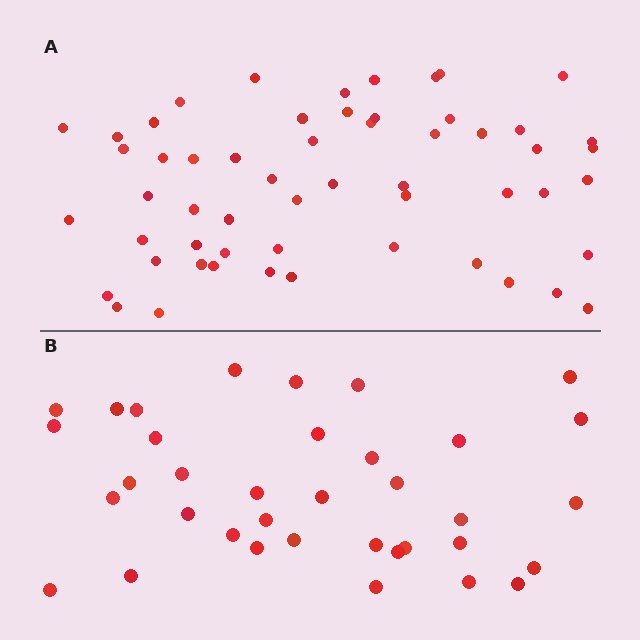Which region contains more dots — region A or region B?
Region A (the top region) has more dots.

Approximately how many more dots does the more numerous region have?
Region A has approximately 20 more dots than region B.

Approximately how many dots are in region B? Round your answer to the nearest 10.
About 40 dots. (The exact count is 36, which rounds to 40.)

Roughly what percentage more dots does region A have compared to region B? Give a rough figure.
About 55% more.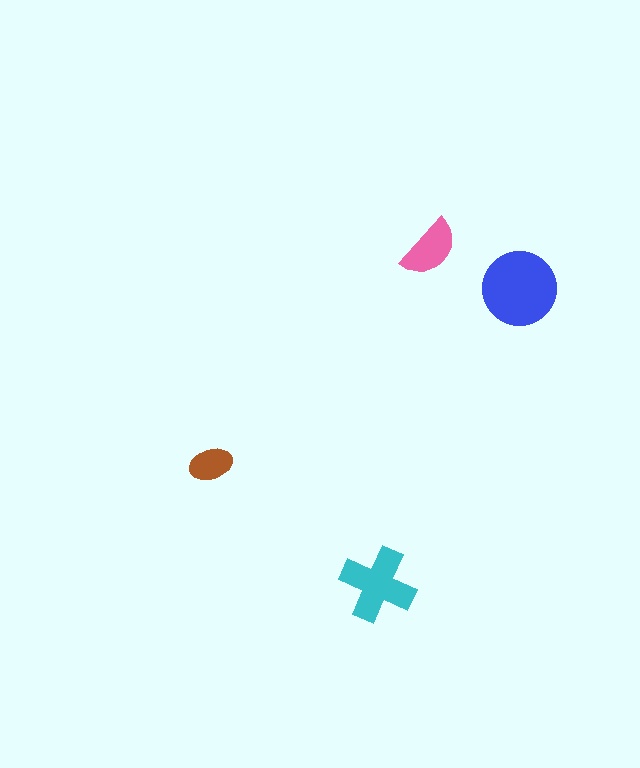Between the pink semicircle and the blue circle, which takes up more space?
The blue circle.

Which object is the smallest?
The brown ellipse.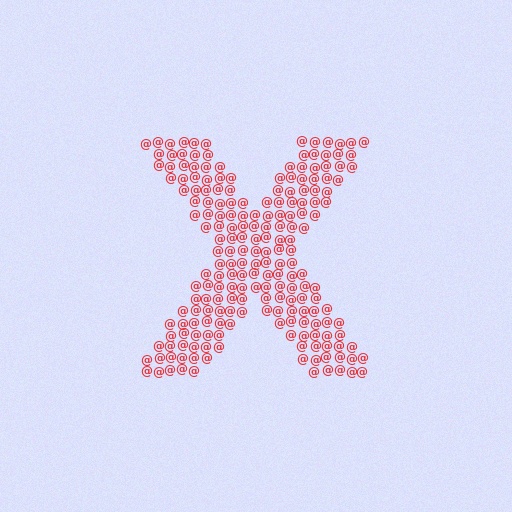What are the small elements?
The small elements are at signs.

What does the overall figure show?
The overall figure shows the letter X.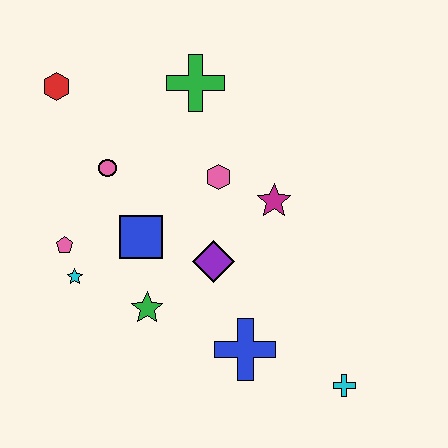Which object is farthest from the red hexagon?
The cyan cross is farthest from the red hexagon.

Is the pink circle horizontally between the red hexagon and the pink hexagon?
Yes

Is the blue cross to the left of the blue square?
No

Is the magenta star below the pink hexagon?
Yes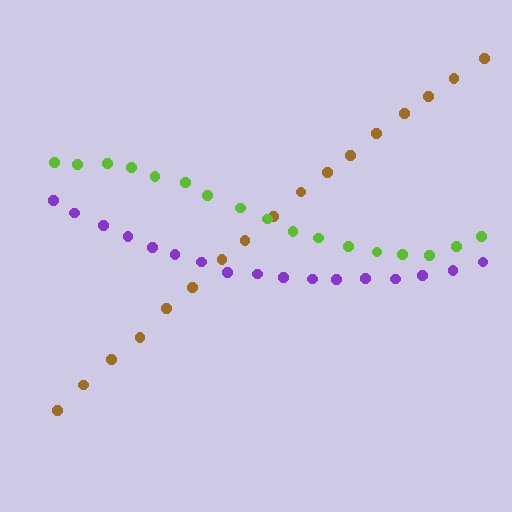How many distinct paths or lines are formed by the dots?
There are 3 distinct paths.